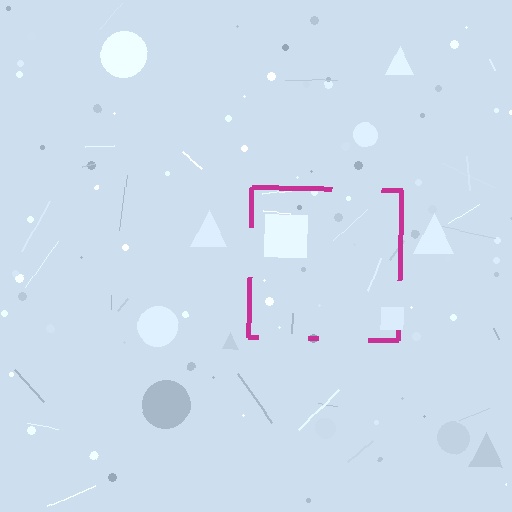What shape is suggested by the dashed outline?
The dashed outline suggests a square.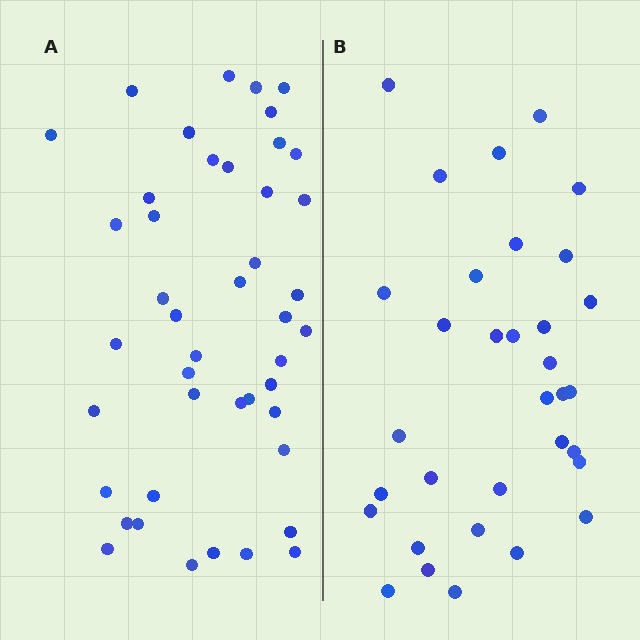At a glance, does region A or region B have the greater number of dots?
Region A (the left region) has more dots.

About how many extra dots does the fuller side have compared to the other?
Region A has roughly 12 or so more dots than region B.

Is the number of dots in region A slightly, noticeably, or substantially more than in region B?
Region A has noticeably more, but not dramatically so. The ratio is roughly 1.3 to 1.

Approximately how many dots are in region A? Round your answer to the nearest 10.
About 40 dots. (The exact count is 44, which rounds to 40.)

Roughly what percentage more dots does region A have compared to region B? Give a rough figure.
About 35% more.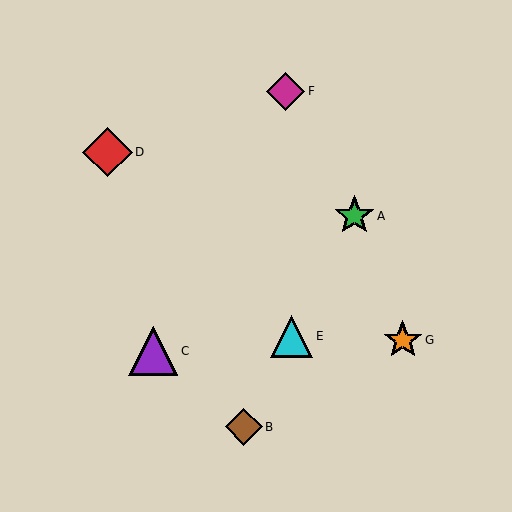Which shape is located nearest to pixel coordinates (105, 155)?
The red diamond (labeled D) at (108, 152) is nearest to that location.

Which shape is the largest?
The red diamond (labeled D) is the largest.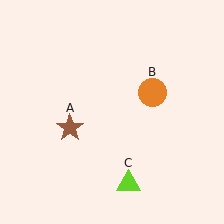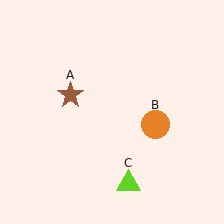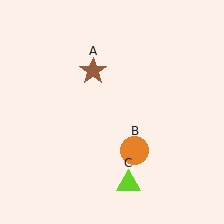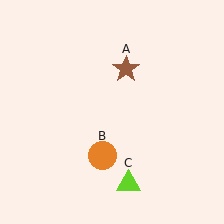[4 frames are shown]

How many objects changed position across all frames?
2 objects changed position: brown star (object A), orange circle (object B).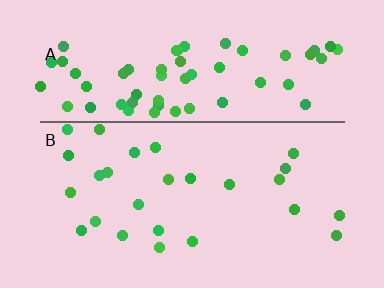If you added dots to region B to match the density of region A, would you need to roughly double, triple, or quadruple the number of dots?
Approximately triple.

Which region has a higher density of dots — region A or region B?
A (the top).